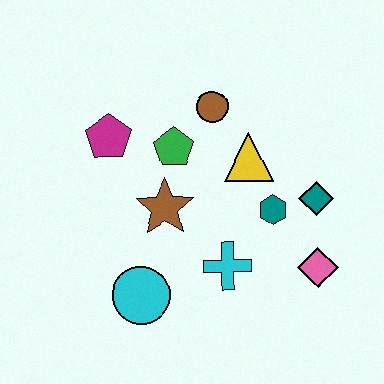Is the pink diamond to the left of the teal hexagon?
No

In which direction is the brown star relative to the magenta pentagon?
The brown star is below the magenta pentagon.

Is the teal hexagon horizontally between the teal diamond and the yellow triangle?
Yes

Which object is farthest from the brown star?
The pink diamond is farthest from the brown star.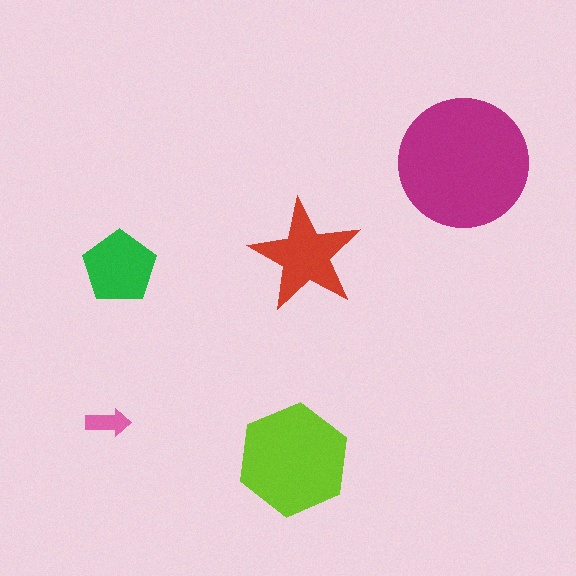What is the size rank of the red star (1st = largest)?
3rd.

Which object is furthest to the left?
The pink arrow is leftmost.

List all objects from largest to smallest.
The magenta circle, the lime hexagon, the red star, the green pentagon, the pink arrow.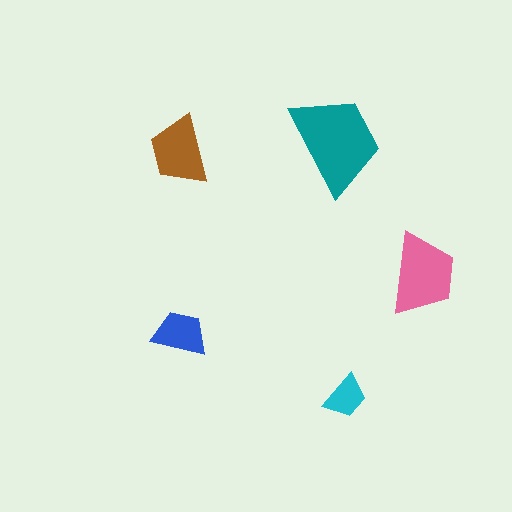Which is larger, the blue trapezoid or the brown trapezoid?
The brown one.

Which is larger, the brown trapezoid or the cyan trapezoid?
The brown one.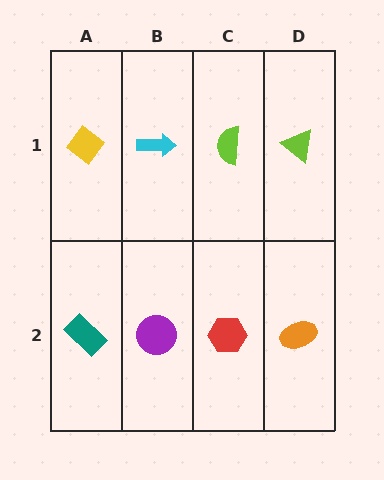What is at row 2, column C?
A red hexagon.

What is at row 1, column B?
A cyan arrow.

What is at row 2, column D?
An orange ellipse.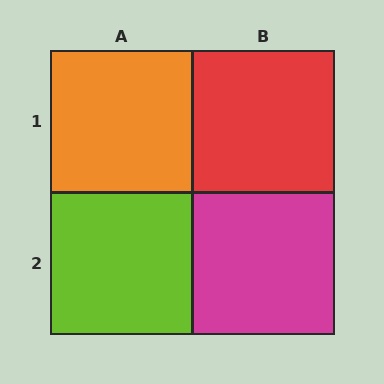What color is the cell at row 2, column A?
Lime.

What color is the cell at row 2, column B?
Magenta.